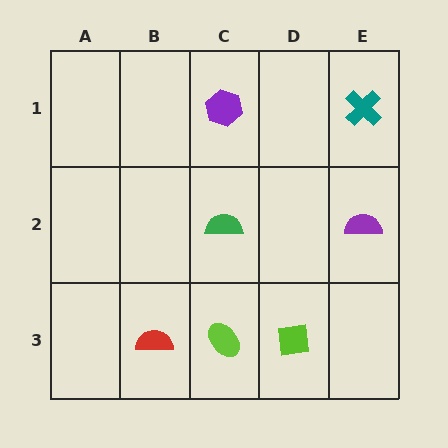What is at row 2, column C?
A green semicircle.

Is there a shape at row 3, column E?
No, that cell is empty.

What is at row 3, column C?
A lime ellipse.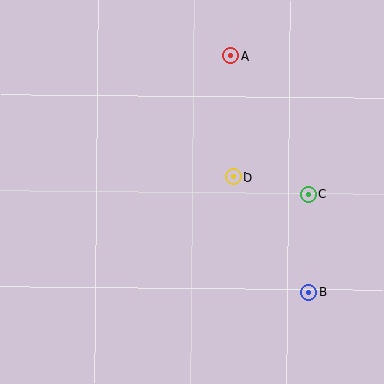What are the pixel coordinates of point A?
Point A is at (231, 56).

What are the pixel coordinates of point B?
Point B is at (309, 292).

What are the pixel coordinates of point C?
Point C is at (308, 194).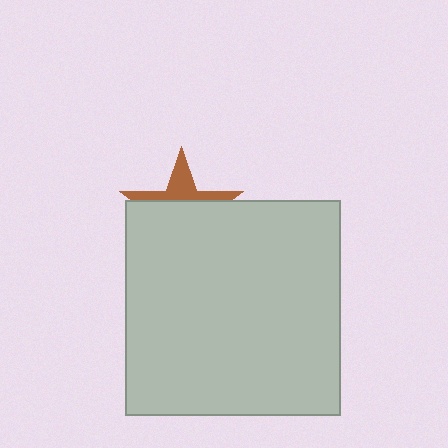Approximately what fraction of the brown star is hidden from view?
Roughly 67% of the brown star is hidden behind the light gray rectangle.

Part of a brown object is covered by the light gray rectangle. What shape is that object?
It is a star.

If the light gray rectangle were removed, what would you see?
You would see the complete brown star.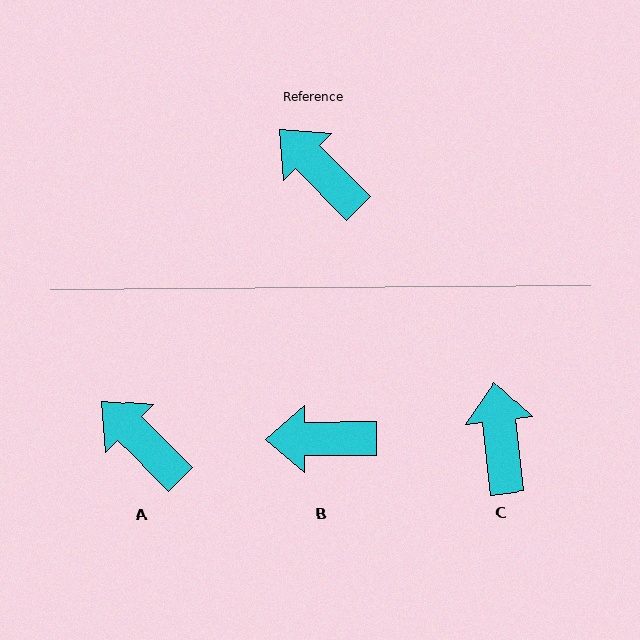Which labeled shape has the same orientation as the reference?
A.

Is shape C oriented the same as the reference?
No, it is off by about 38 degrees.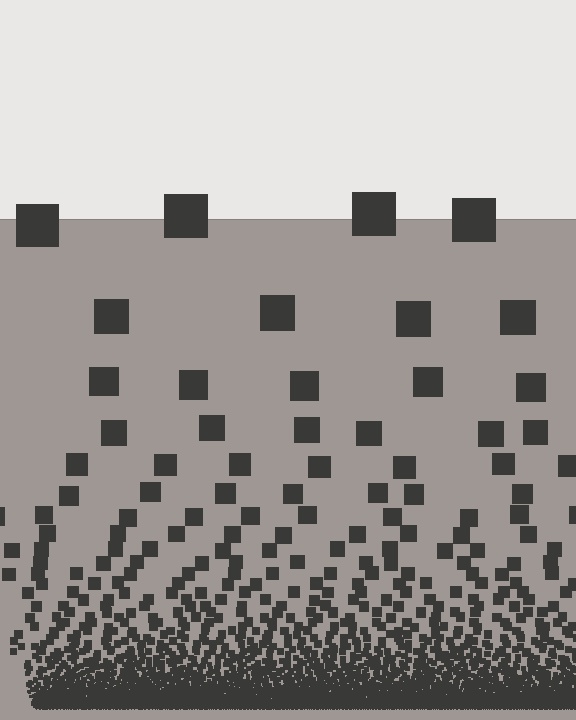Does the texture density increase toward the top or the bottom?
Density increases toward the bottom.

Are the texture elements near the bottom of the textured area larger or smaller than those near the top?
Smaller. The gradient is inverted — elements near the bottom are smaller and denser.